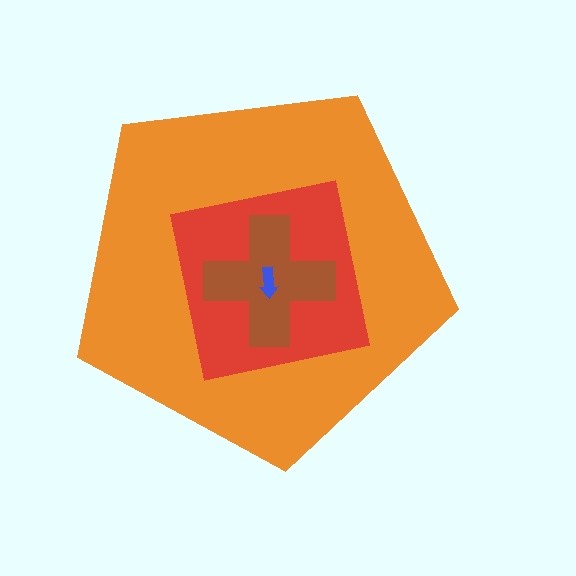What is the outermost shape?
The orange pentagon.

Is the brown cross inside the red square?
Yes.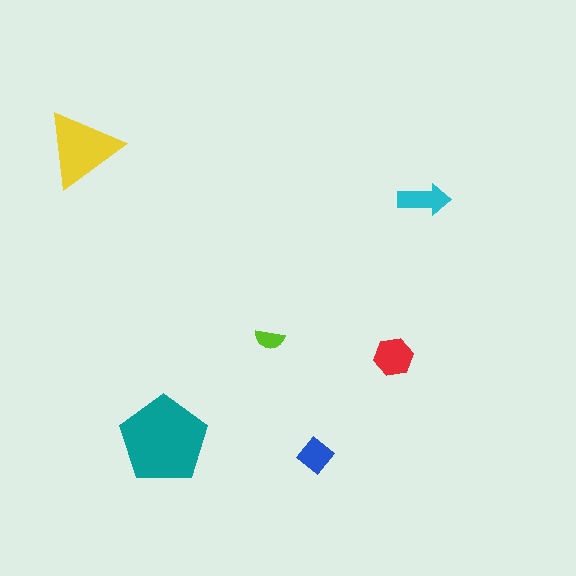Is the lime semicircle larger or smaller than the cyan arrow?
Smaller.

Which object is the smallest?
The lime semicircle.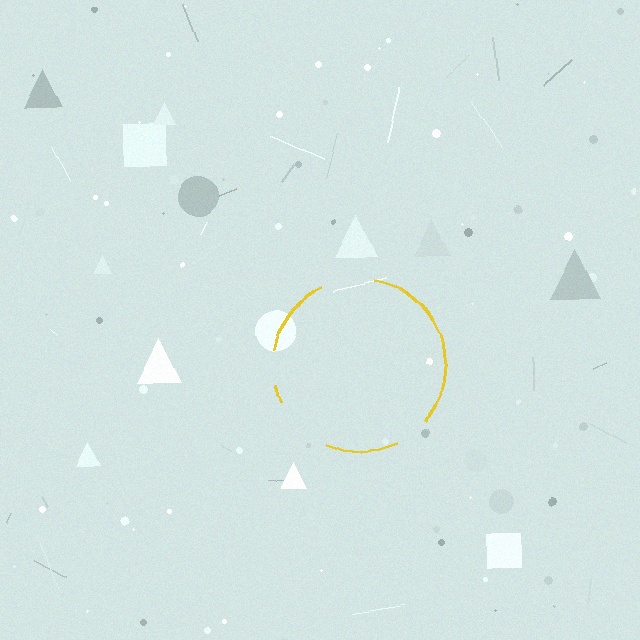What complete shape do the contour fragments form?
The contour fragments form a circle.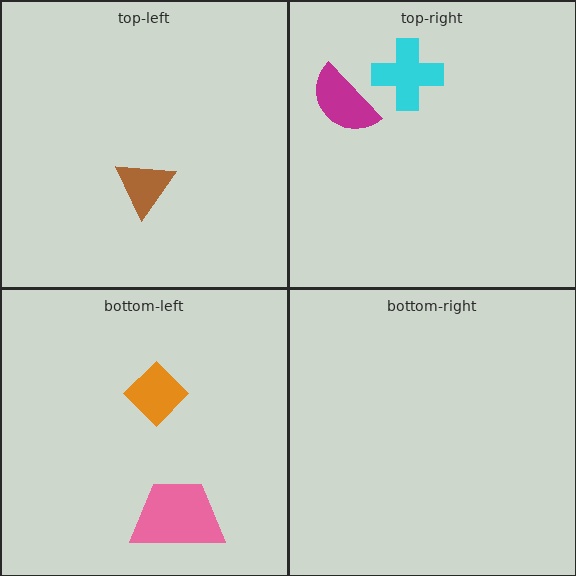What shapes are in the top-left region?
The brown triangle.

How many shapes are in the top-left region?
1.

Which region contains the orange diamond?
The bottom-left region.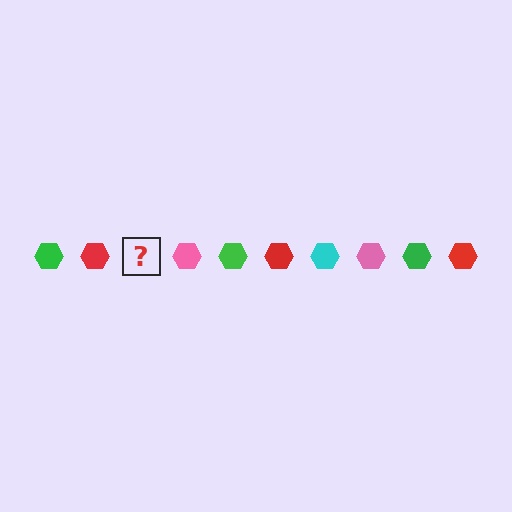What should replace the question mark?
The question mark should be replaced with a cyan hexagon.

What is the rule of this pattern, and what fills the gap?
The rule is that the pattern cycles through green, red, cyan, pink hexagons. The gap should be filled with a cyan hexagon.